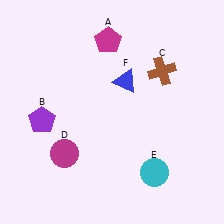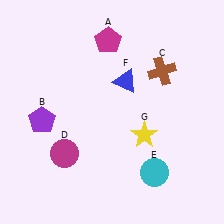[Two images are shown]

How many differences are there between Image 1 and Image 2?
There is 1 difference between the two images.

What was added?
A yellow star (G) was added in Image 2.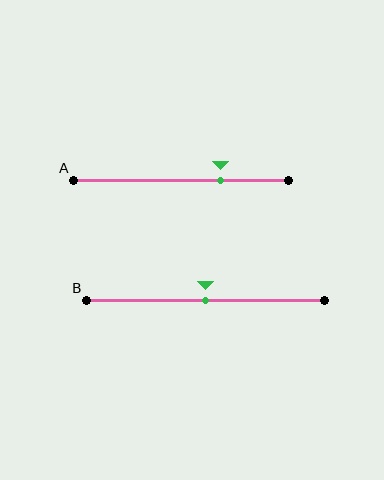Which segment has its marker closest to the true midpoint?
Segment B has its marker closest to the true midpoint.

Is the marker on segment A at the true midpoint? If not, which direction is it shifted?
No, the marker on segment A is shifted to the right by about 19% of the segment length.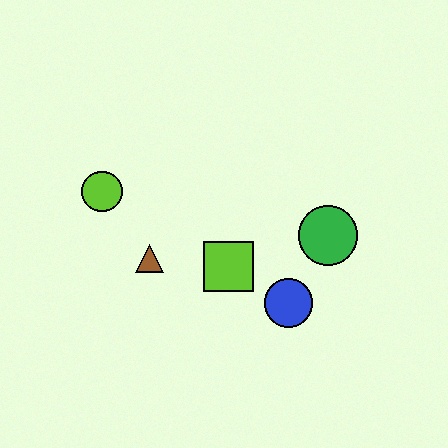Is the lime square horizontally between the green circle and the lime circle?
Yes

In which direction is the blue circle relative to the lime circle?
The blue circle is to the right of the lime circle.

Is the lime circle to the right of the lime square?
No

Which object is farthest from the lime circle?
The green circle is farthest from the lime circle.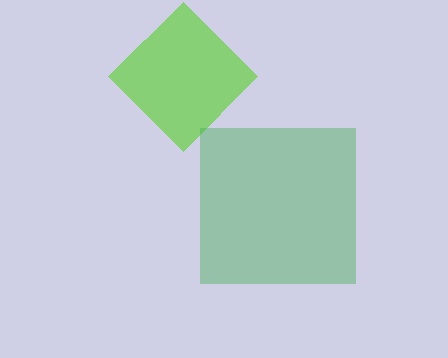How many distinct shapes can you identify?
There are 2 distinct shapes: a lime diamond, a green square.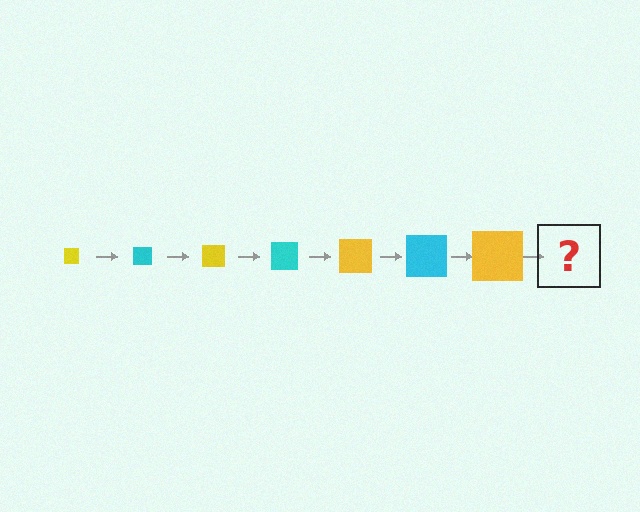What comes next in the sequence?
The next element should be a cyan square, larger than the previous one.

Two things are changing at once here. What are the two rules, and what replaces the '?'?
The two rules are that the square grows larger each step and the color cycles through yellow and cyan. The '?' should be a cyan square, larger than the previous one.